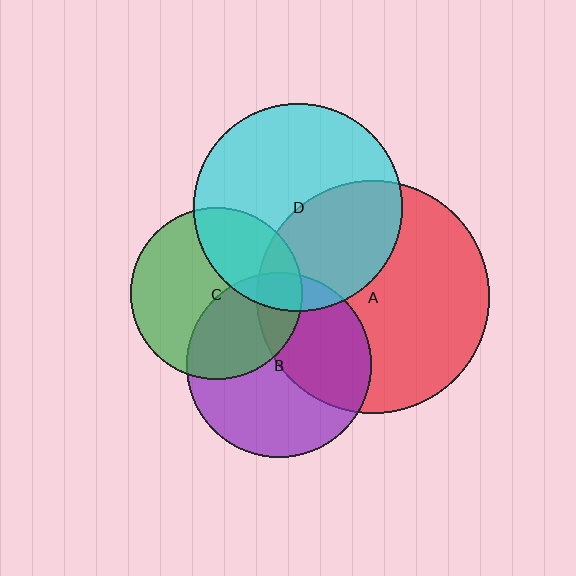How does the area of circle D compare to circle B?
Approximately 1.3 times.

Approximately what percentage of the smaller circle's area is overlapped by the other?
Approximately 10%.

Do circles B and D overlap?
Yes.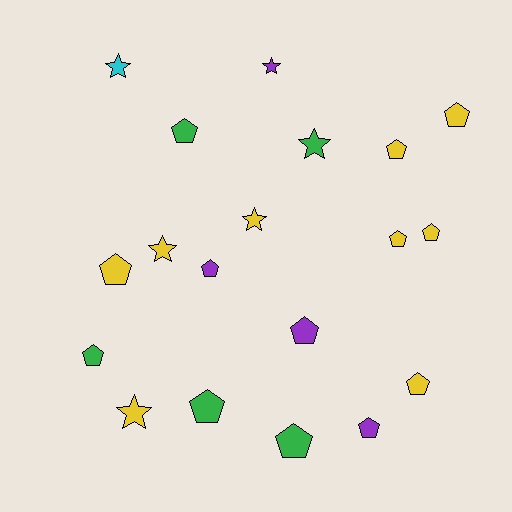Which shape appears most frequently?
Pentagon, with 13 objects.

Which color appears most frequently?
Yellow, with 9 objects.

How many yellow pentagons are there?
There are 6 yellow pentagons.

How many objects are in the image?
There are 19 objects.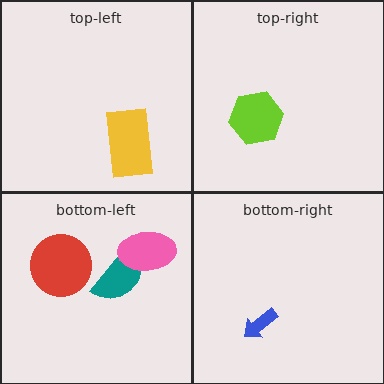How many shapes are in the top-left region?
1.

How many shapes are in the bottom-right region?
1.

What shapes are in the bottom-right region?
The blue arrow.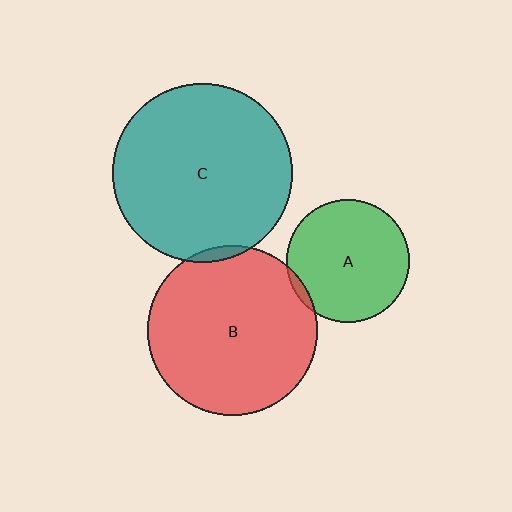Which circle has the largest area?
Circle C (teal).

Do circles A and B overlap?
Yes.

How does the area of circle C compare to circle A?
Approximately 2.1 times.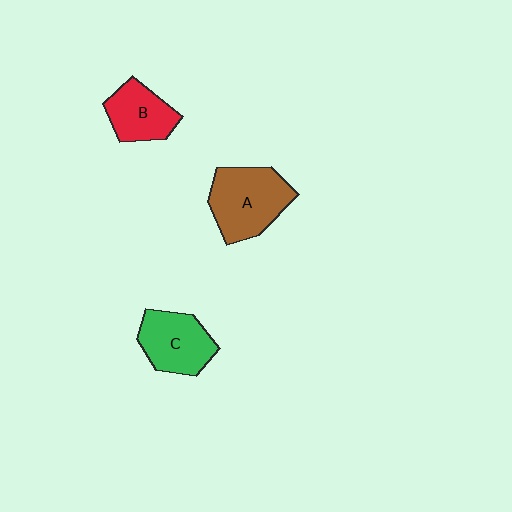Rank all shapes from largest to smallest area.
From largest to smallest: A (brown), C (green), B (red).